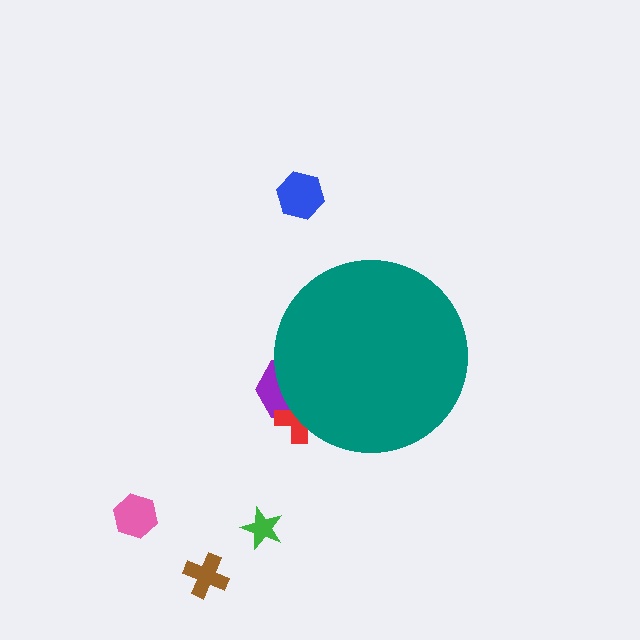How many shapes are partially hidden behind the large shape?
2 shapes are partially hidden.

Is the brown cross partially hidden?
No, the brown cross is fully visible.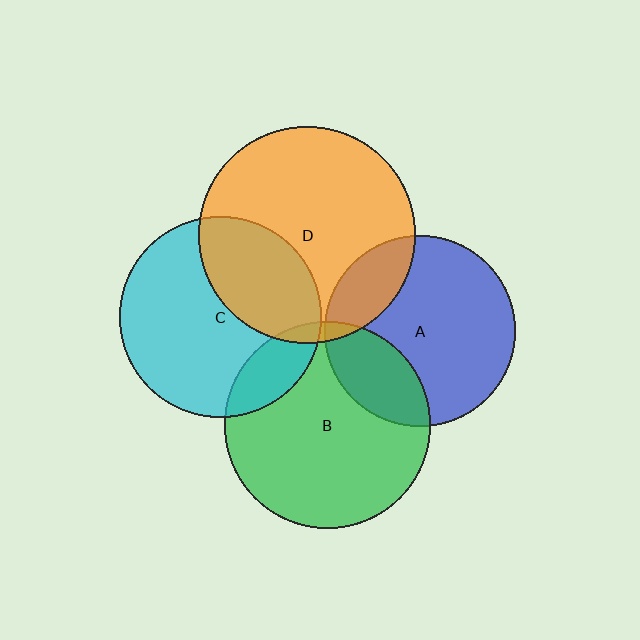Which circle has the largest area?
Circle D (orange).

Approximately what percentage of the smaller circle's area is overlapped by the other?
Approximately 20%.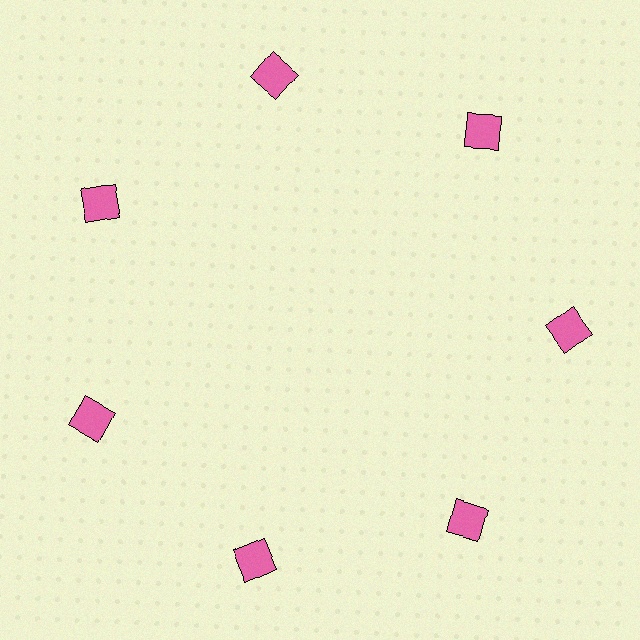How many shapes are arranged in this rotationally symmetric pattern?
There are 7 shapes, arranged in 7 groups of 1.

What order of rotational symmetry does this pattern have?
This pattern has 7-fold rotational symmetry.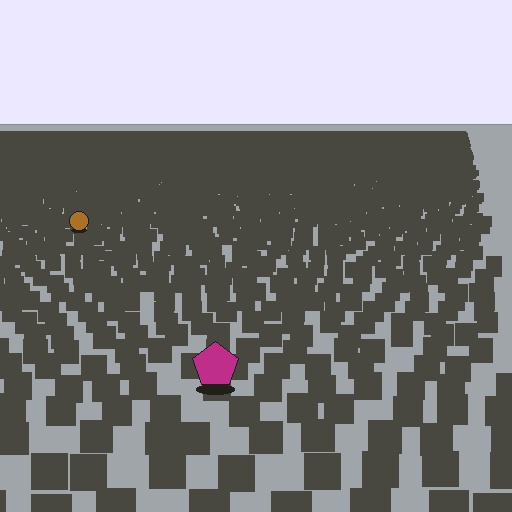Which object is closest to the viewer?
The magenta pentagon is closest. The texture marks near it are larger and more spread out.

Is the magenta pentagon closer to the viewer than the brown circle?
Yes. The magenta pentagon is closer — you can tell from the texture gradient: the ground texture is coarser near it.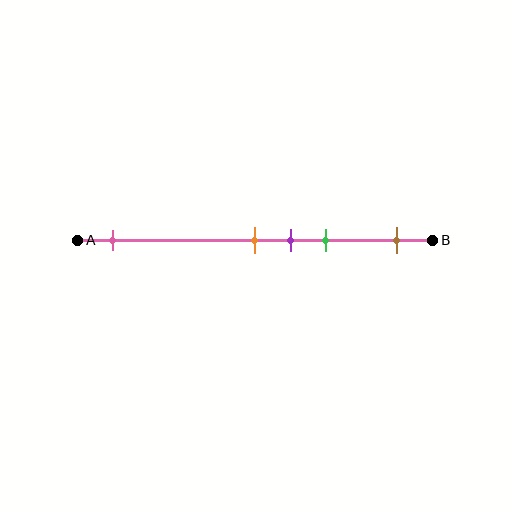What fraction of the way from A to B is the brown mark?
The brown mark is approximately 90% (0.9) of the way from A to B.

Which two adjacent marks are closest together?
The orange and purple marks are the closest adjacent pair.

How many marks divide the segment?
There are 5 marks dividing the segment.